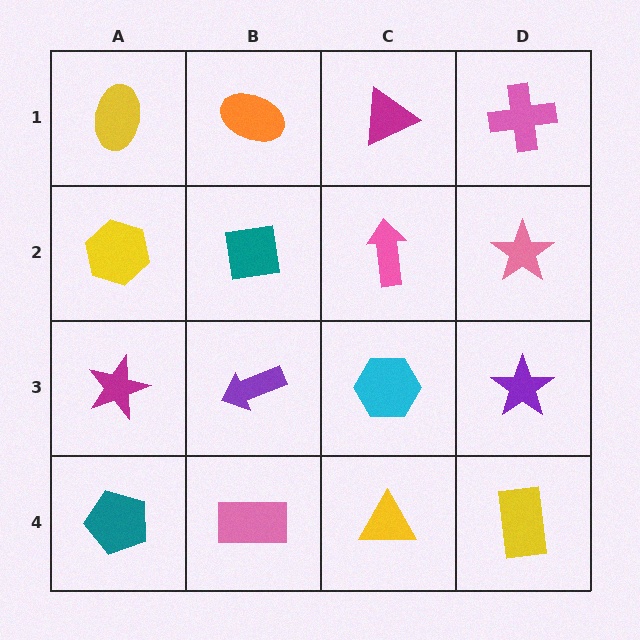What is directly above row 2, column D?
A pink cross.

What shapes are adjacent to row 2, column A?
A yellow ellipse (row 1, column A), a magenta star (row 3, column A), a teal square (row 2, column B).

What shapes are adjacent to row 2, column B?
An orange ellipse (row 1, column B), a purple arrow (row 3, column B), a yellow hexagon (row 2, column A), a pink arrow (row 2, column C).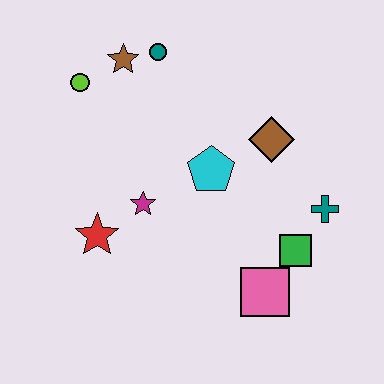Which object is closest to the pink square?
The green square is closest to the pink square.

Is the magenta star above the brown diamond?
No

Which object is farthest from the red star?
The teal cross is farthest from the red star.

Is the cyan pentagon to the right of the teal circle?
Yes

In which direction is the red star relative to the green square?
The red star is to the left of the green square.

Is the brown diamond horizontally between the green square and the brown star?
Yes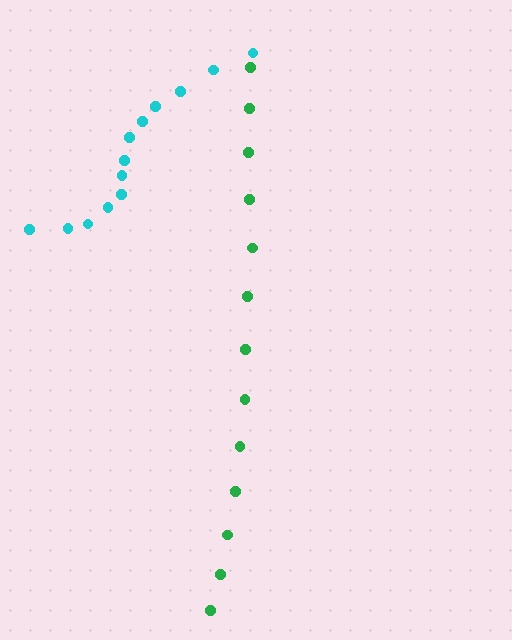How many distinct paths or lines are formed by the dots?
There are 2 distinct paths.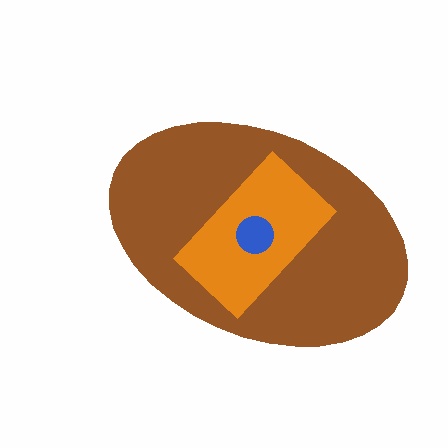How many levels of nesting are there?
3.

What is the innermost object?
The blue circle.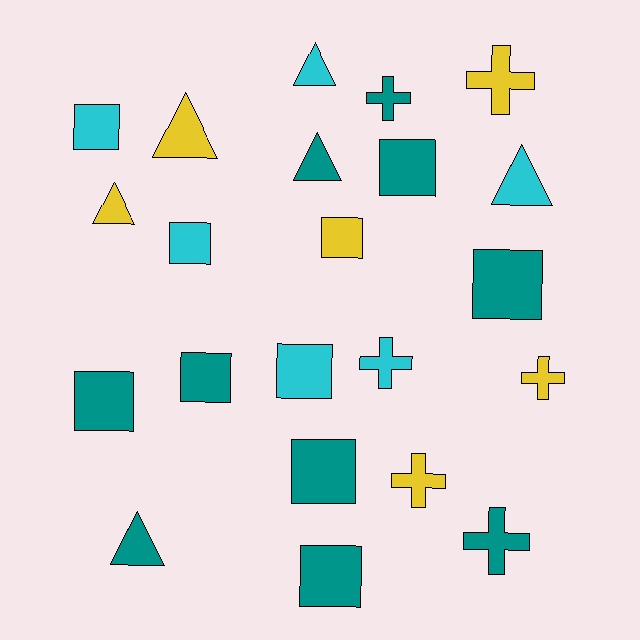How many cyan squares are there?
There are 3 cyan squares.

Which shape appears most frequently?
Square, with 10 objects.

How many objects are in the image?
There are 22 objects.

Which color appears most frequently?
Teal, with 10 objects.